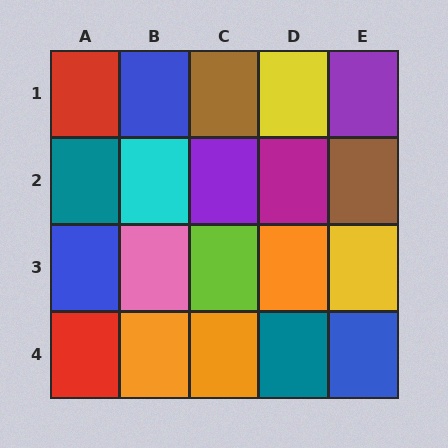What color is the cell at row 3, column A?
Blue.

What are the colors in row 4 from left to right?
Red, orange, orange, teal, blue.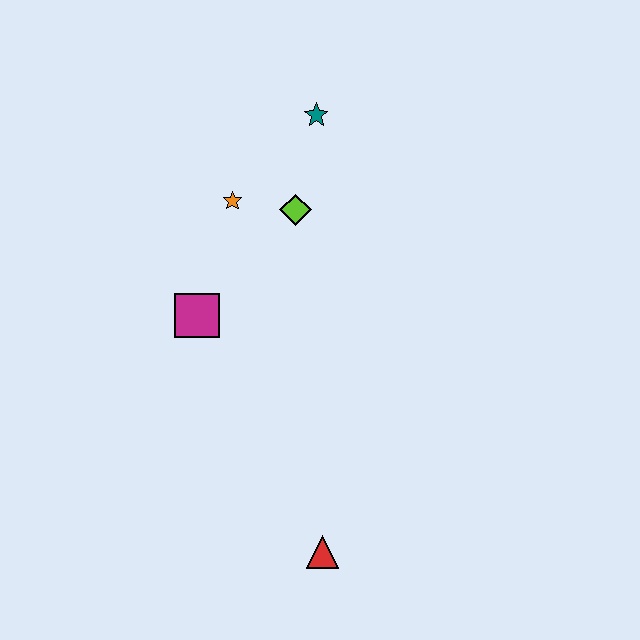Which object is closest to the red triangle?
The magenta square is closest to the red triangle.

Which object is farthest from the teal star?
The red triangle is farthest from the teal star.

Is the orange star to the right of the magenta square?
Yes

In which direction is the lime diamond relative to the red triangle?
The lime diamond is above the red triangle.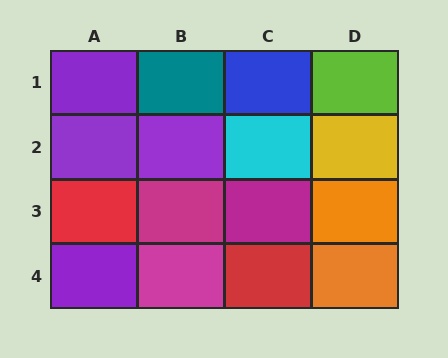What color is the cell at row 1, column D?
Lime.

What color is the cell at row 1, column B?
Teal.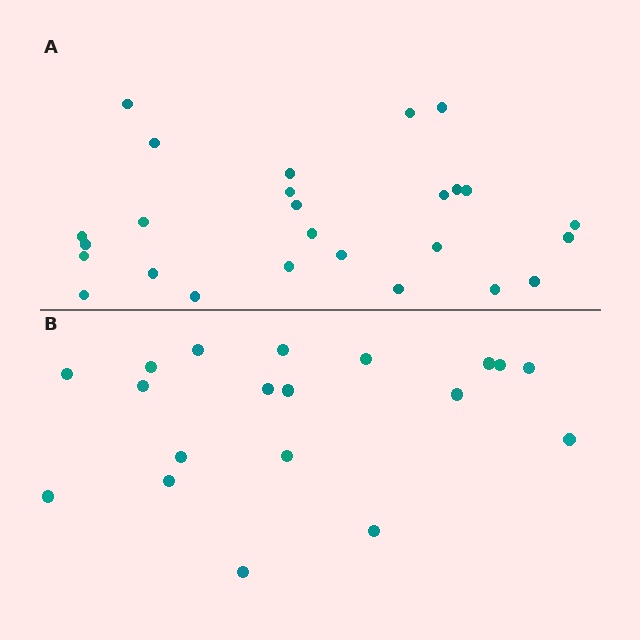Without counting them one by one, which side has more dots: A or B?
Region A (the top region) has more dots.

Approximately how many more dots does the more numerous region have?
Region A has roughly 8 or so more dots than region B.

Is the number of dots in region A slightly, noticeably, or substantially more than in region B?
Region A has noticeably more, but not dramatically so. The ratio is roughly 1.4 to 1.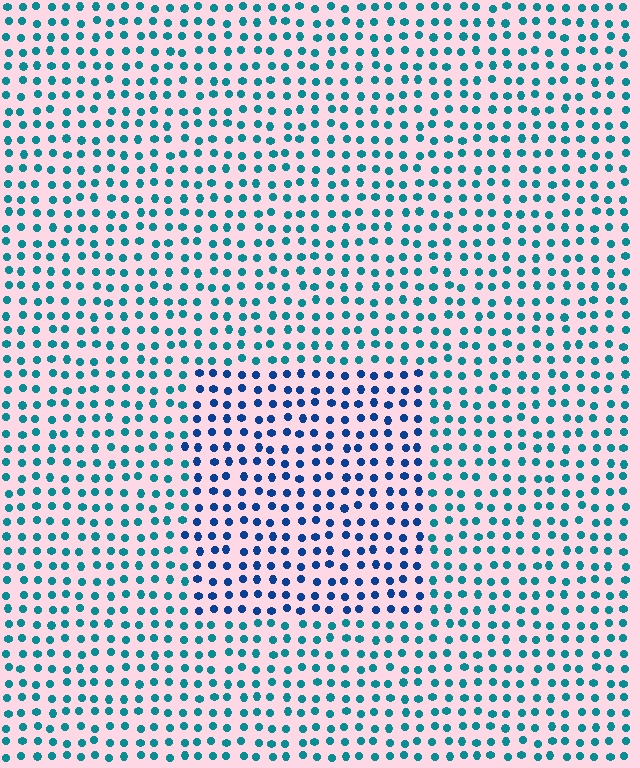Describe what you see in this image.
The image is filled with small teal elements in a uniform arrangement. A rectangle-shaped region is visible where the elements are tinted to a slightly different hue, forming a subtle color boundary.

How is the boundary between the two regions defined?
The boundary is defined purely by a slight shift in hue (about 34 degrees). Spacing, size, and orientation are identical on both sides.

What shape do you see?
I see a rectangle.